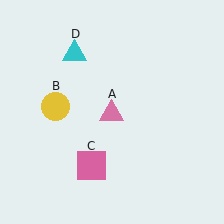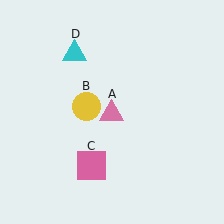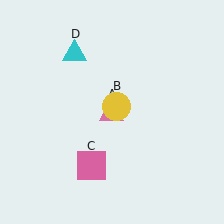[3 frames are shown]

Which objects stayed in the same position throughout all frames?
Pink triangle (object A) and pink square (object C) and cyan triangle (object D) remained stationary.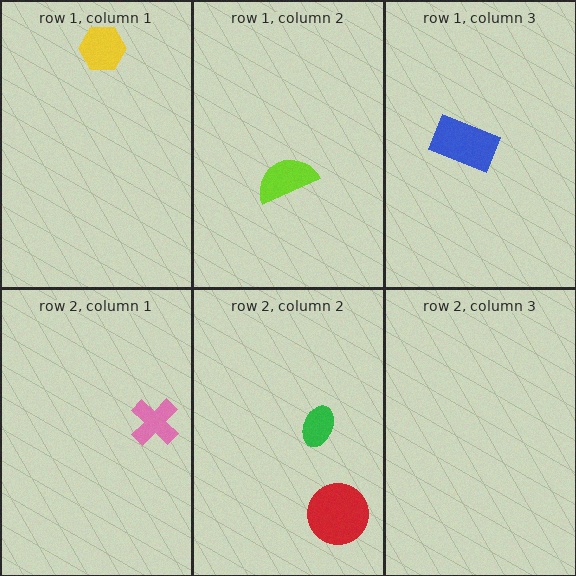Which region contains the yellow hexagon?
The row 1, column 1 region.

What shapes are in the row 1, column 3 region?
The blue rectangle.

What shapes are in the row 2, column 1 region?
The pink cross.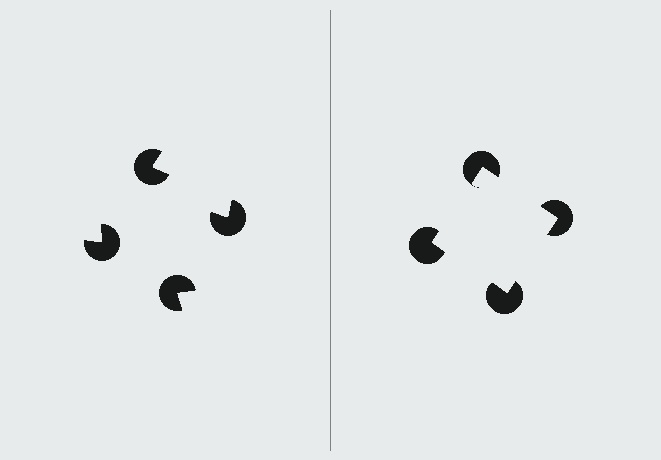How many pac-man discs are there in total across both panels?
8 — 4 on each side.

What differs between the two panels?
The pac-man discs are positioned identically on both sides; only the wedge orientations differ. On the right they align to a square; on the left they are misaligned.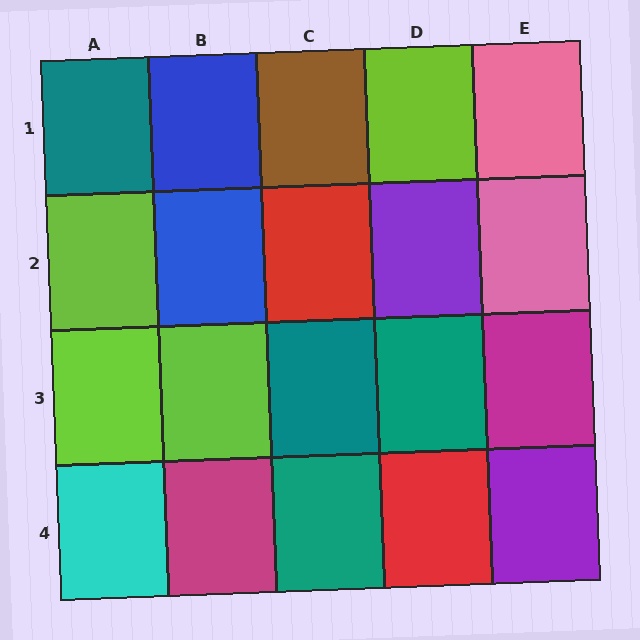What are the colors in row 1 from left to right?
Teal, blue, brown, lime, pink.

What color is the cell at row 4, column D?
Red.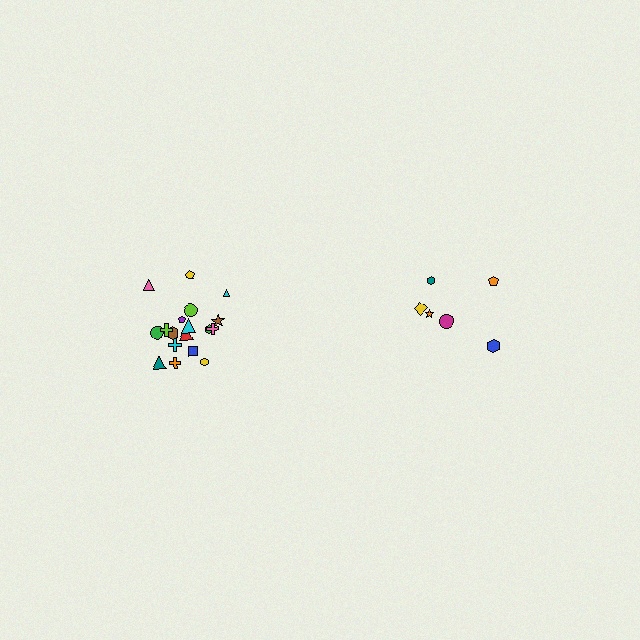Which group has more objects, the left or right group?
The left group.